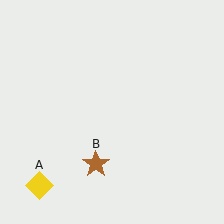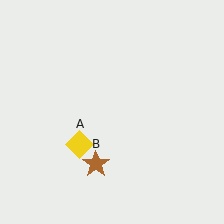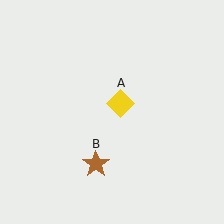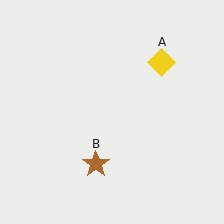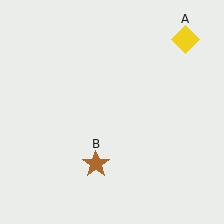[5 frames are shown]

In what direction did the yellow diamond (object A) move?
The yellow diamond (object A) moved up and to the right.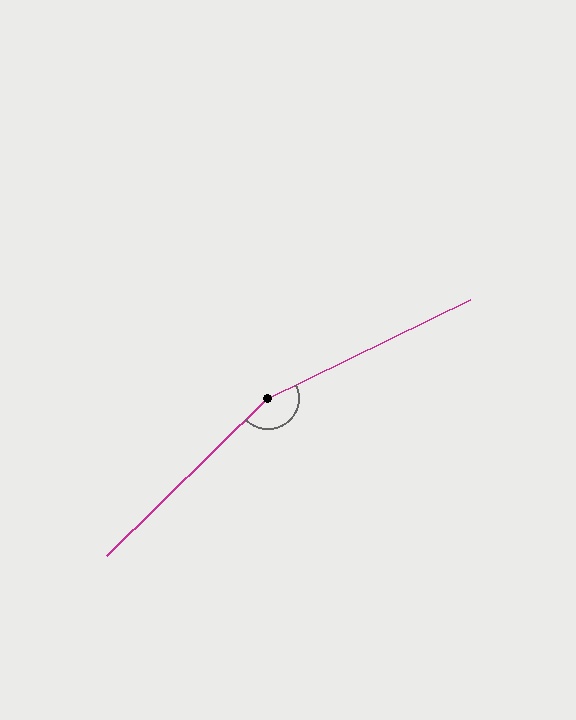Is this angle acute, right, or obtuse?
It is obtuse.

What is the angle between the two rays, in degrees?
Approximately 162 degrees.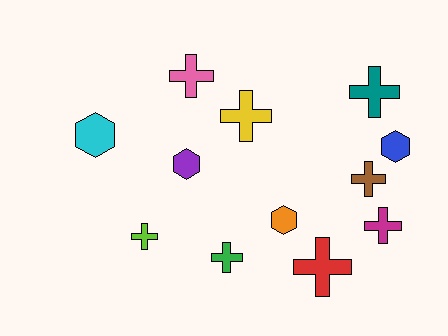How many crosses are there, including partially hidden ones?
There are 8 crosses.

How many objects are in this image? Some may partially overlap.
There are 12 objects.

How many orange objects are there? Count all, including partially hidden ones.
There is 1 orange object.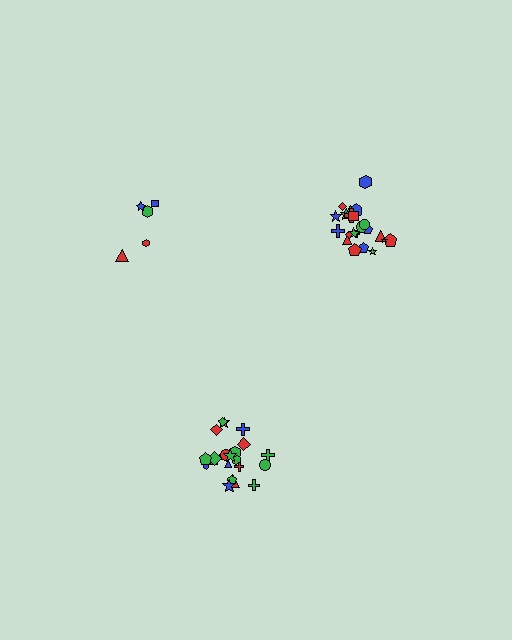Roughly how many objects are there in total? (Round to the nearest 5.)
Roughly 50 objects in total.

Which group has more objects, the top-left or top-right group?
The top-right group.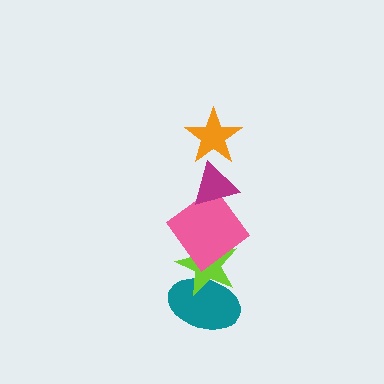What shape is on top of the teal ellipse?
The lime star is on top of the teal ellipse.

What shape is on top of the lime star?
The pink diamond is on top of the lime star.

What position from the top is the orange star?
The orange star is 1st from the top.